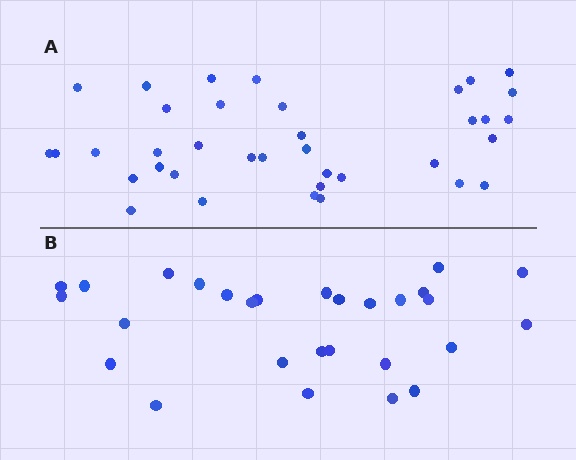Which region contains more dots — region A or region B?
Region A (the top region) has more dots.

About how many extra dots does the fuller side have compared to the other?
Region A has roughly 8 or so more dots than region B.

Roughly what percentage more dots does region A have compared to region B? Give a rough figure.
About 30% more.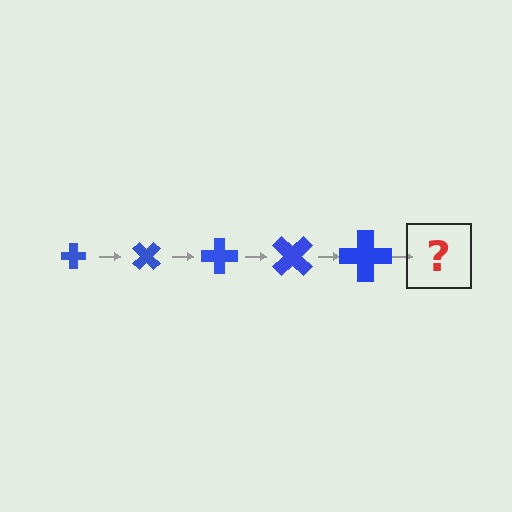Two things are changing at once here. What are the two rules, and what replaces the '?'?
The two rules are that the cross grows larger each step and it rotates 45 degrees each step. The '?' should be a cross, larger than the previous one and rotated 225 degrees from the start.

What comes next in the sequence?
The next element should be a cross, larger than the previous one and rotated 225 degrees from the start.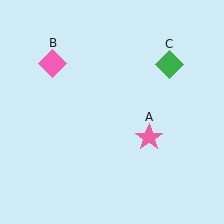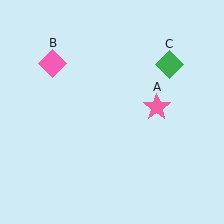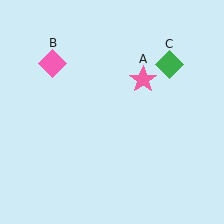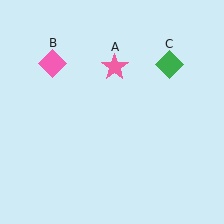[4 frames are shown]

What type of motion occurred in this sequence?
The pink star (object A) rotated counterclockwise around the center of the scene.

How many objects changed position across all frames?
1 object changed position: pink star (object A).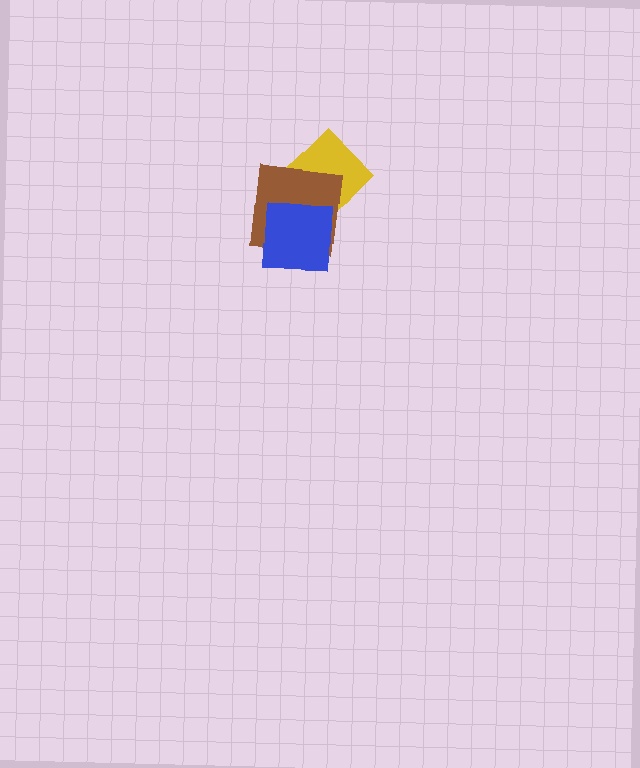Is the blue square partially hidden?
No, no other shape covers it.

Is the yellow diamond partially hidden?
Yes, it is partially covered by another shape.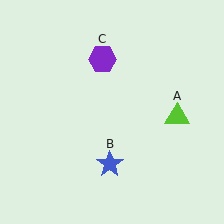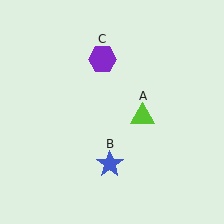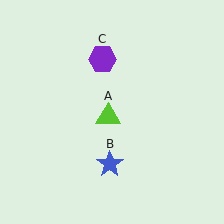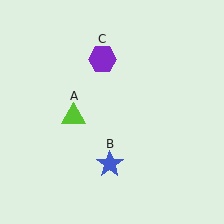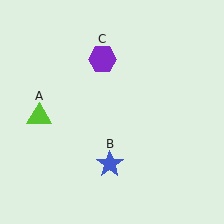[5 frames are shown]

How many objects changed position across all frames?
1 object changed position: lime triangle (object A).